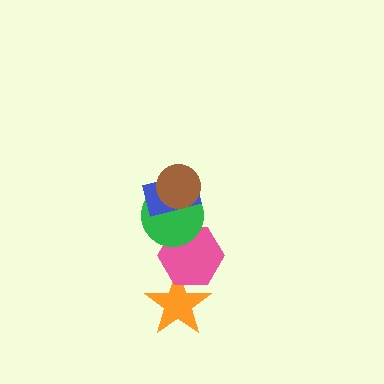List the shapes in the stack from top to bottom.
From top to bottom: the brown circle, the blue rectangle, the green circle, the pink hexagon, the orange star.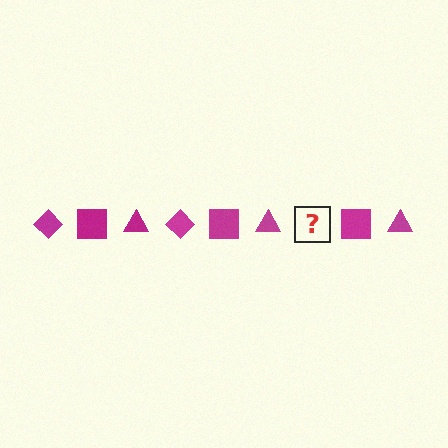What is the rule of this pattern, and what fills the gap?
The rule is that the pattern cycles through diamond, square, triangle shapes in magenta. The gap should be filled with a magenta diamond.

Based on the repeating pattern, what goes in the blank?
The blank should be a magenta diamond.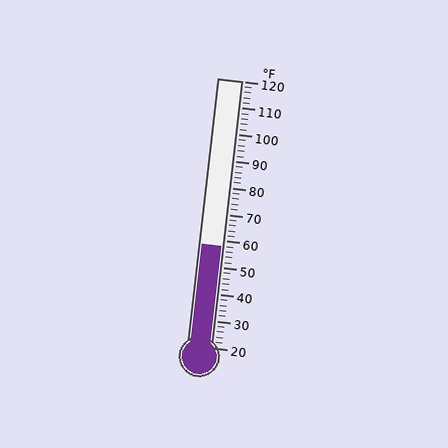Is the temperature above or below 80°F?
The temperature is below 80°F.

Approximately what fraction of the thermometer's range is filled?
The thermometer is filled to approximately 40% of its range.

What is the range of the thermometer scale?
The thermometer scale ranges from 20°F to 120°F.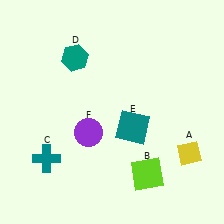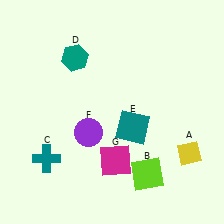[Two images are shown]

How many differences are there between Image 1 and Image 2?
There is 1 difference between the two images.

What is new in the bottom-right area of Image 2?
A magenta square (G) was added in the bottom-right area of Image 2.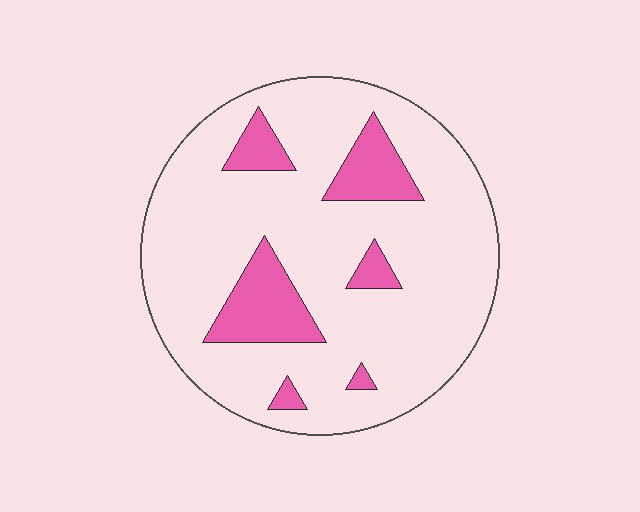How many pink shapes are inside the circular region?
6.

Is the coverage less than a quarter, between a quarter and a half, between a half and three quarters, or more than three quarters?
Less than a quarter.